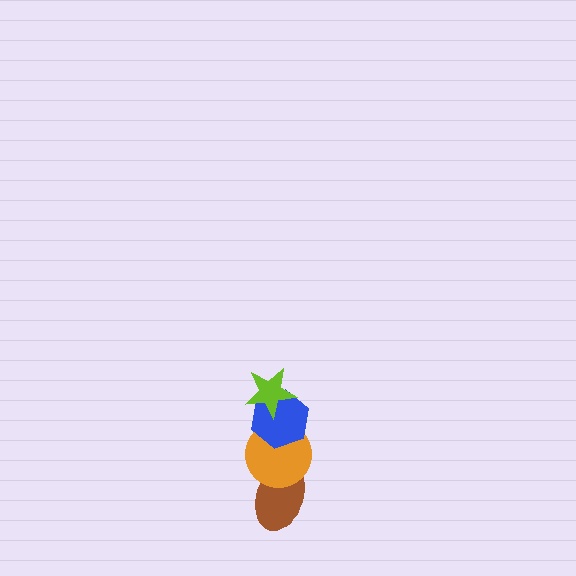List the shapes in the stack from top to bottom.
From top to bottom: the lime star, the blue hexagon, the orange circle, the brown ellipse.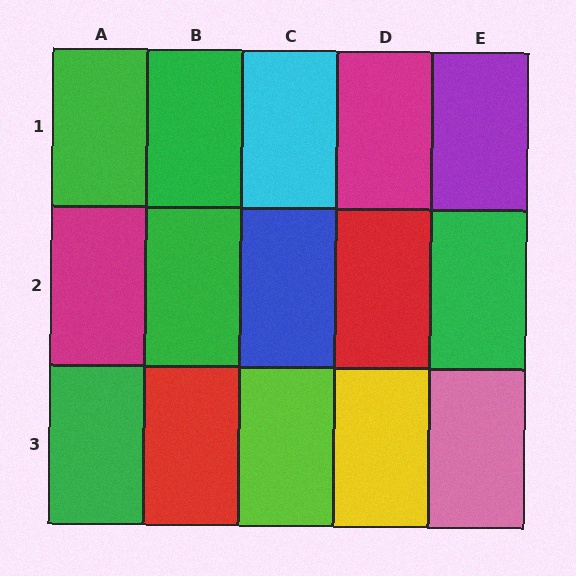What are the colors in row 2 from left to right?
Magenta, green, blue, red, green.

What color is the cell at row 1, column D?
Magenta.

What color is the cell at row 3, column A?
Green.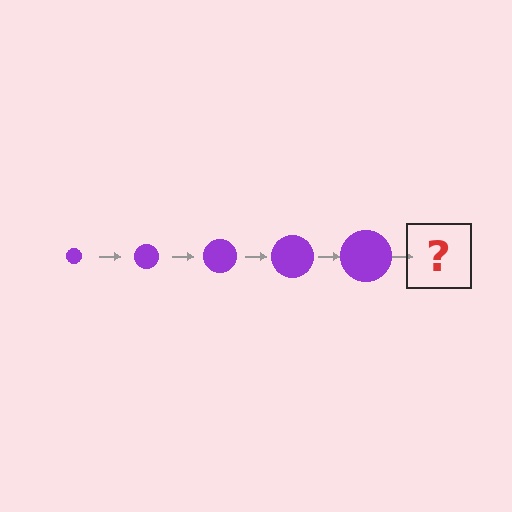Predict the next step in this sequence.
The next step is a purple circle, larger than the previous one.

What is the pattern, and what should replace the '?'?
The pattern is that the circle gets progressively larger each step. The '?' should be a purple circle, larger than the previous one.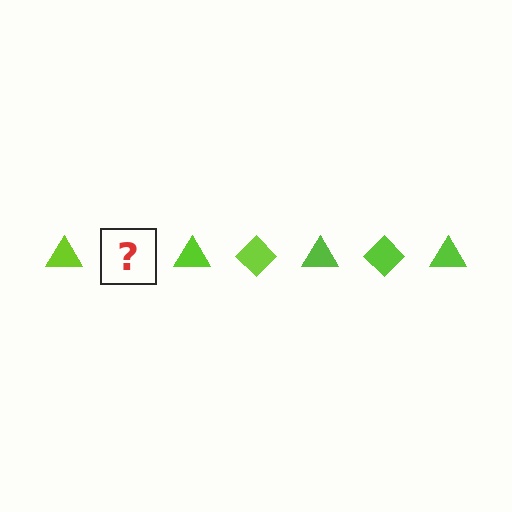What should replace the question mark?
The question mark should be replaced with a lime diamond.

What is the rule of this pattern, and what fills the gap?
The rule is that the pattern cycles through triangle, diamond shapes in lime. The gap should be filled with a lime diamond.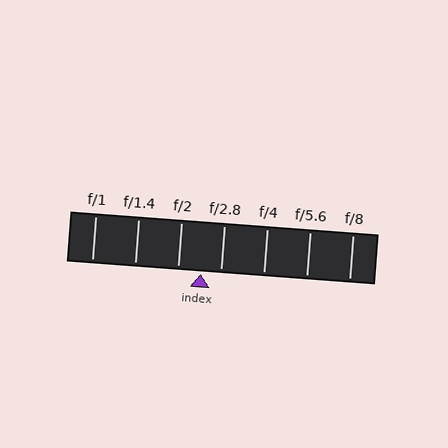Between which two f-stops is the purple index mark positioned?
The index mark is between f/2 and f/2.8.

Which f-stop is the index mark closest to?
The index mark is closest to f/2.8.